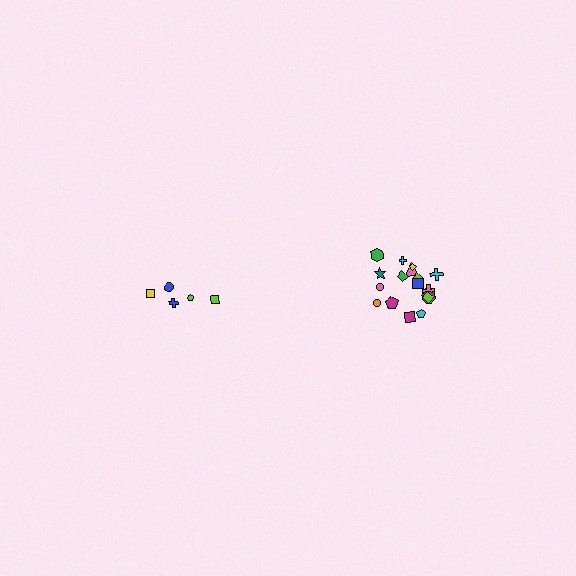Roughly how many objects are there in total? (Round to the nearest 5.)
Roughly 25 objects in total.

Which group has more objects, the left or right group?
The right group.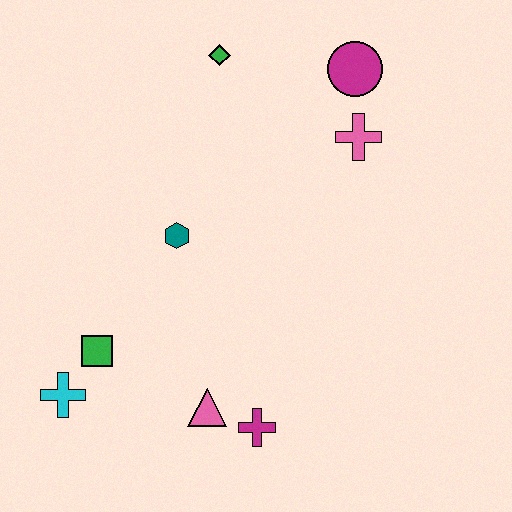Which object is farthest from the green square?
The magenta circle is farthest from the green square.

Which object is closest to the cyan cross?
The green square is closest to the cyan cross.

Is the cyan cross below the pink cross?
Yes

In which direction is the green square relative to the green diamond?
The green square is below the green diamond.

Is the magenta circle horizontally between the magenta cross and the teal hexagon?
No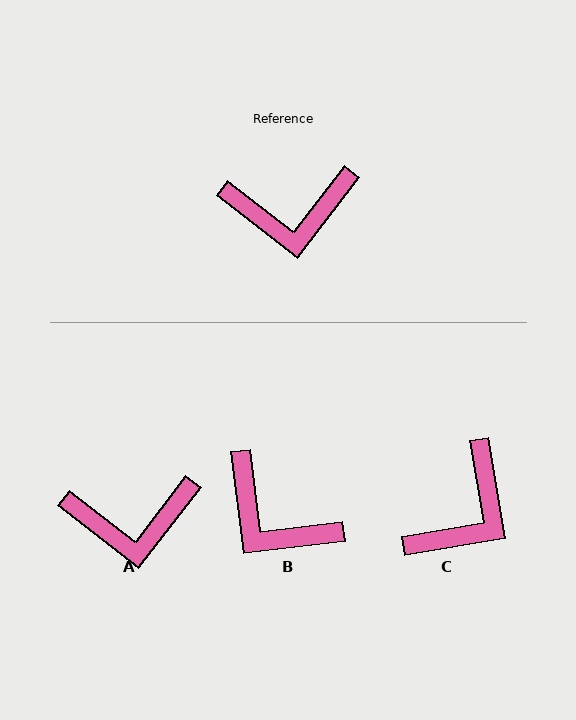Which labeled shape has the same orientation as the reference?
A.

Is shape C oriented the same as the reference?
No, it is off by about 47 degrees.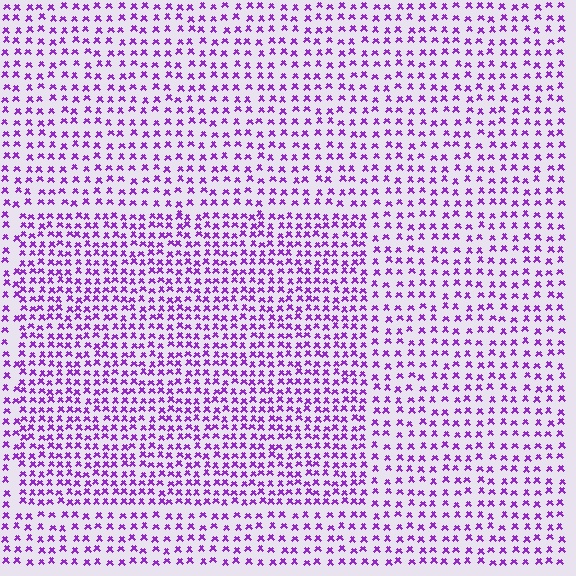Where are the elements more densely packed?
The elements are more densely packed inside the rectangle boundary.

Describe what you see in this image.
The image contains small purple elements arranged at two different densities. A rectangle-shaped region is visible where the elements are more densely packed than the surrounding area.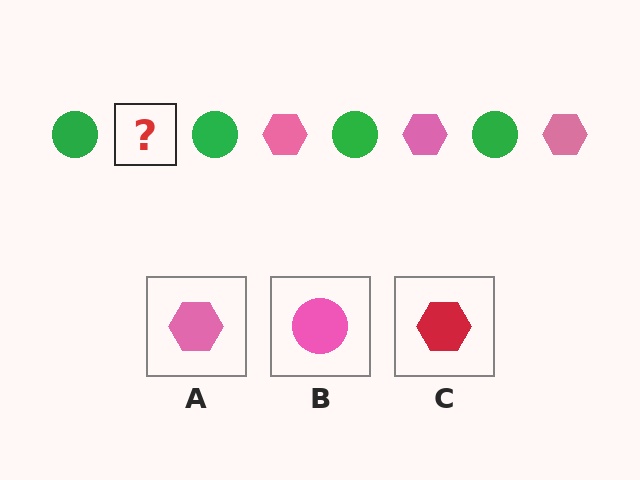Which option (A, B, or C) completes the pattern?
A.